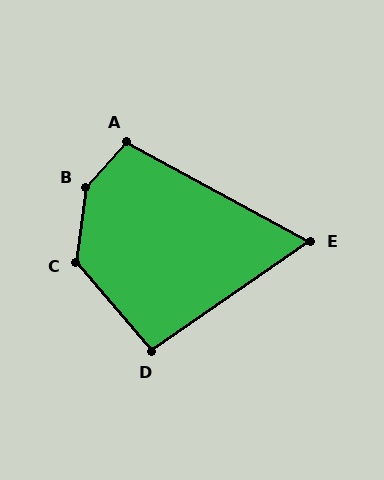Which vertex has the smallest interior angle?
E, at approximately 63 degrees.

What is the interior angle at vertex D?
Approximately 96 degrees (obtuse).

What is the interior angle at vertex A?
Approximately 103 degrees (obtuse).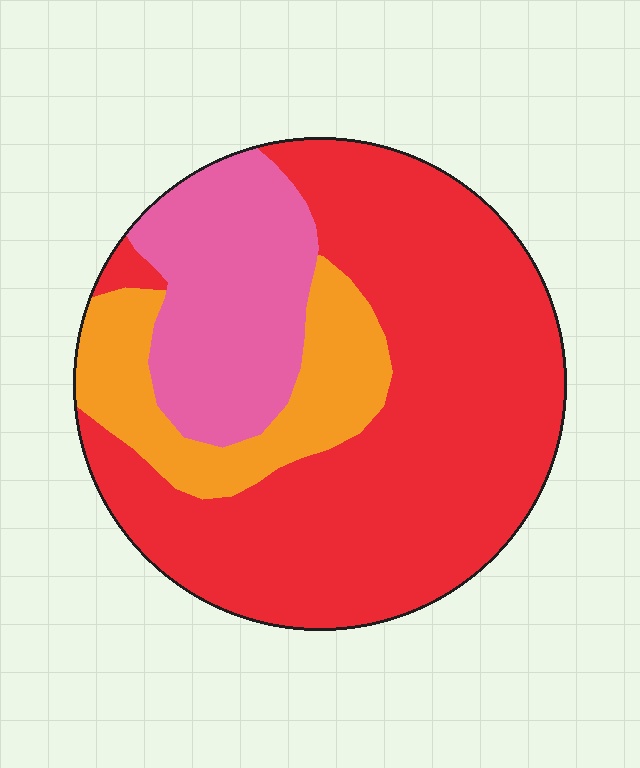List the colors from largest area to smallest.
From largest to smallest: red, pink, orange.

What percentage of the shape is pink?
Pink takes up between a sixth and a third of the shape.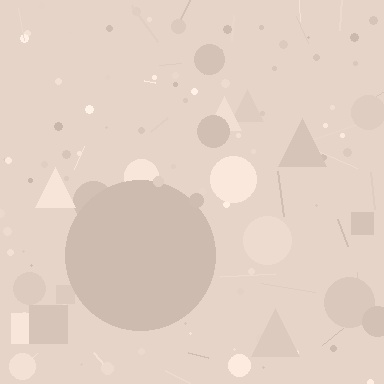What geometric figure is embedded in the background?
A circle is embedded in the background.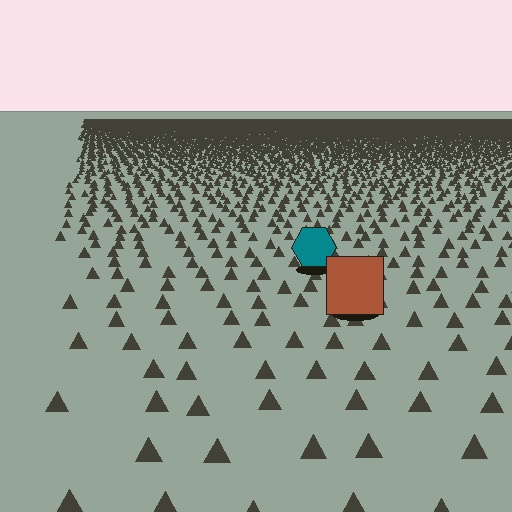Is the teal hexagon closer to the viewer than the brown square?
No. The brown square is closer — you can tell from the texture gradient: the ground texture is coarser near it.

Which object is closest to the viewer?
The brown square is closest. The texture marks near it are larger and more spread out.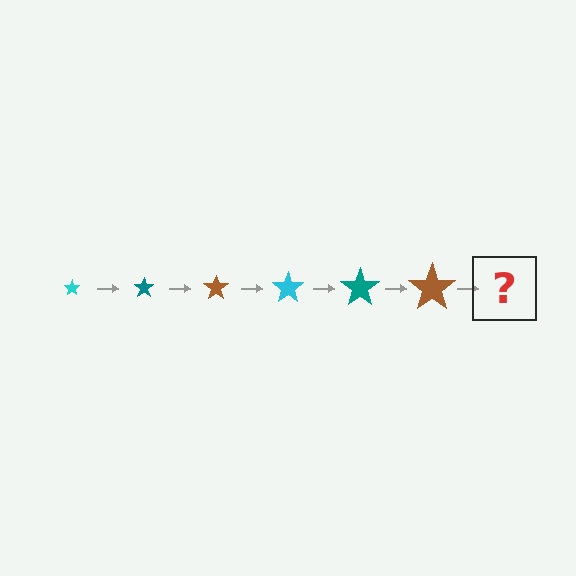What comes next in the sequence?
The next element should be a cyan star, larger than the previous one.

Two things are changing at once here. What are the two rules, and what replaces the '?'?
The two rules are that the star grows larger each step and the color cycles through cyan, teal, and brown. The '?' should be a cyan star, larger than the previous one.